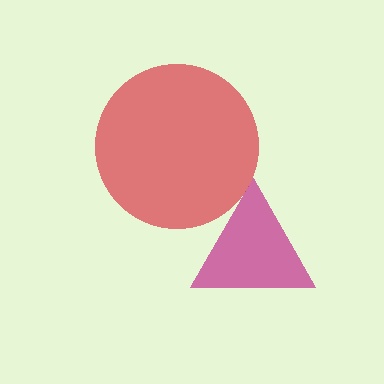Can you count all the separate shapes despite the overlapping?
Yes, there are 2 separate shapes.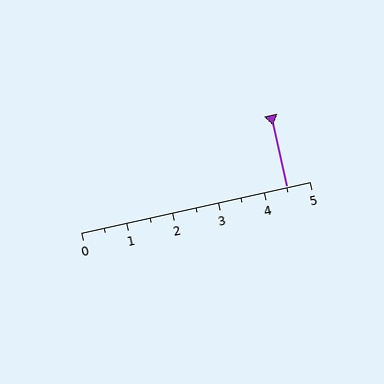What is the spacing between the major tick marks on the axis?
The major ticks are spaced 1 apart.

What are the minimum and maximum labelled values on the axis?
The axis runs from 0 to 5.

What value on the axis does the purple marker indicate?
The marker indicates approximately 4.5.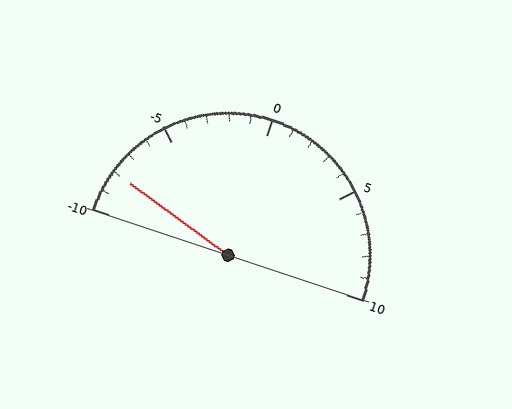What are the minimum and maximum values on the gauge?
The gauge ranges from -10 to 10.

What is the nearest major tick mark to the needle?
The nearest major tick mark is -10.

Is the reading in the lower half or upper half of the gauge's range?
The reading is in the lower half of the range (-10 to 10).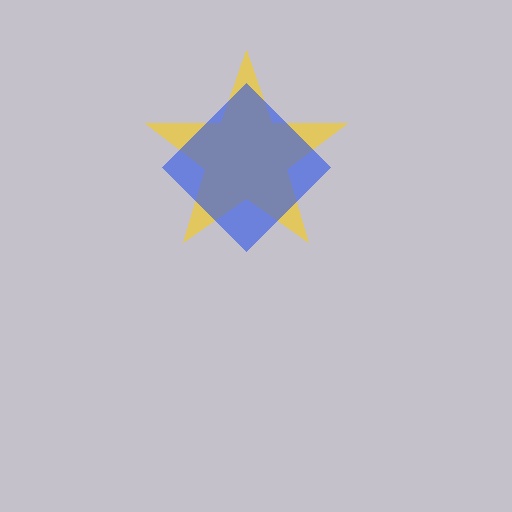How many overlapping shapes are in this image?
There are 2 overlapping shapes in the image.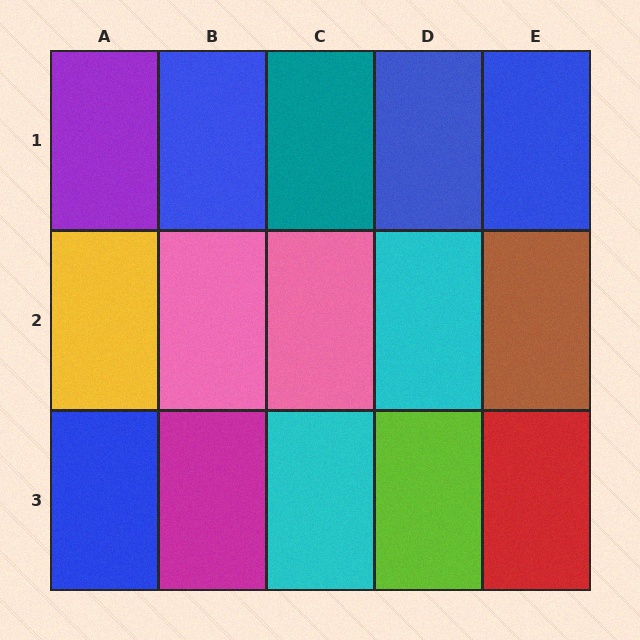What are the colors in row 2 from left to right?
Yellow, pink, pink, cyan, brown.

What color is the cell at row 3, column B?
Magenta.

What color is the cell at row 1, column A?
Purple.